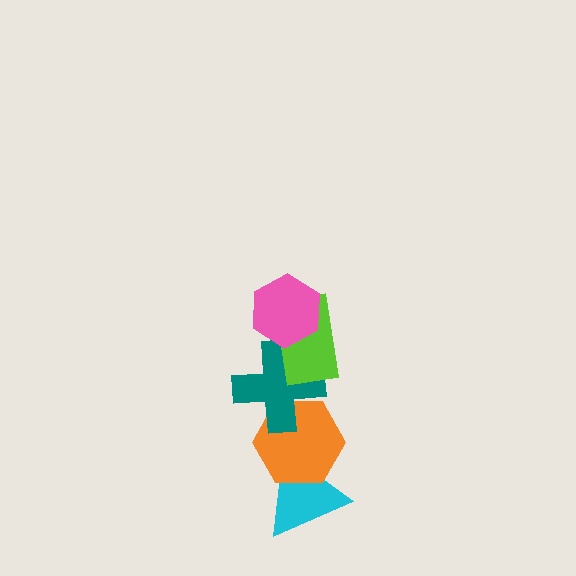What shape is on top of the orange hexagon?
The teal cross is on top of the orange hexagon.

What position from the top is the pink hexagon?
The pink hexagon is 1st from the top.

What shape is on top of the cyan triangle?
The orange hexagon is on top of the cyan triangle.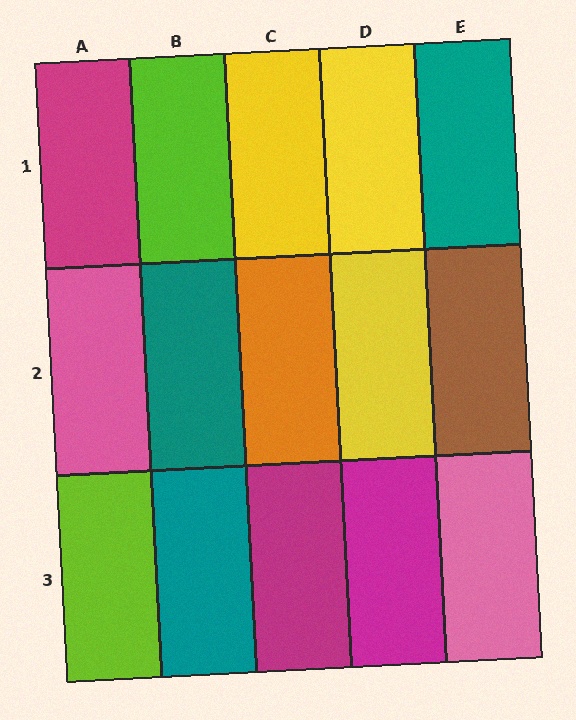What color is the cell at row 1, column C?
Yellow.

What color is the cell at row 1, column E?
Teal.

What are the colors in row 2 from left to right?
Pink, teal, orange, yellow, brown.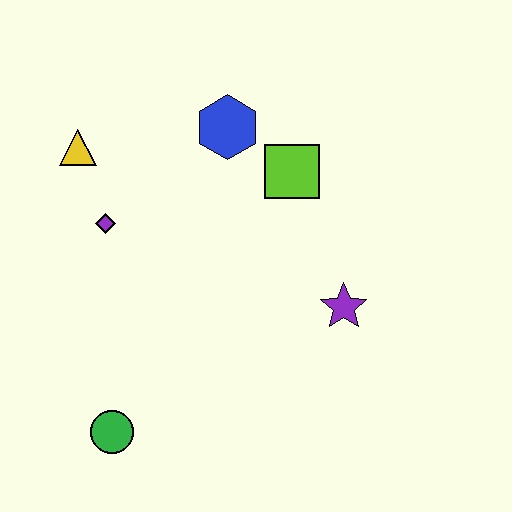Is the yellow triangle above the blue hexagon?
No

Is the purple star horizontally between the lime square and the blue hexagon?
No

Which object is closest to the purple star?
The lime square is closest to the purple star.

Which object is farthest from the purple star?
The yellow triangle is farthest from the purple star.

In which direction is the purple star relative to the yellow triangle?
The purple star is to the right of the yellow triangle.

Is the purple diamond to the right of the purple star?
No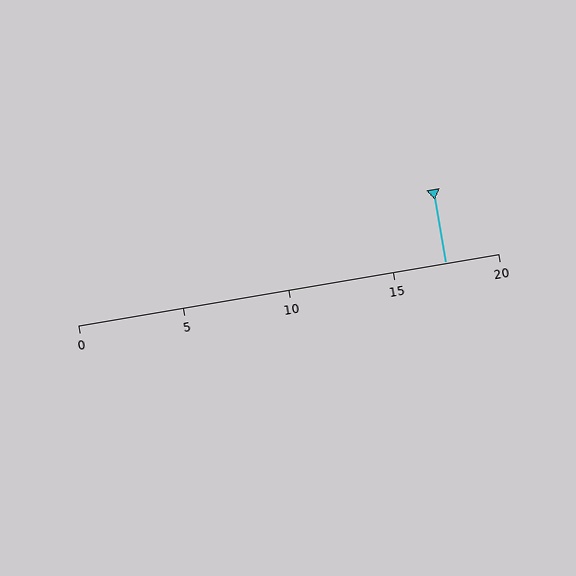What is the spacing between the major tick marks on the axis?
The major ticks are spaced 5 apart.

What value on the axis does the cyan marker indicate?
The marker indicates approximately 17.5.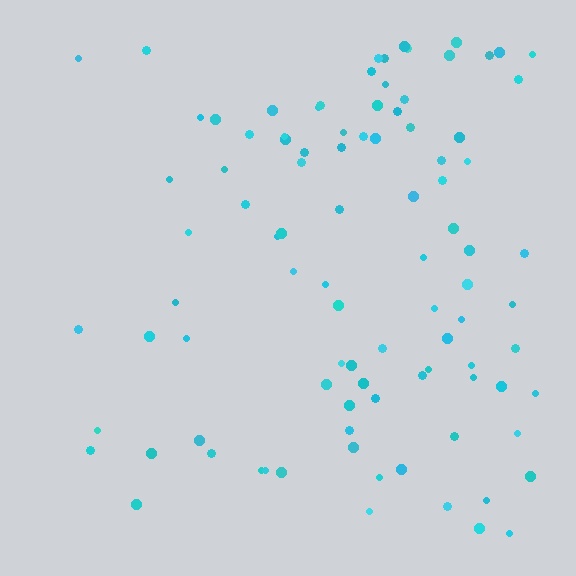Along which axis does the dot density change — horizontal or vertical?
Horizontal.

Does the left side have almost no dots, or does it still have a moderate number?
Still a moderate number, just noticeably fewer than the right.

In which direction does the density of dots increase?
From left to right, with the right side densest.